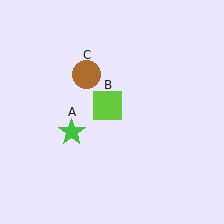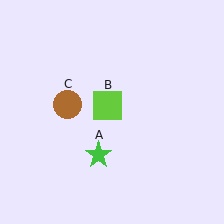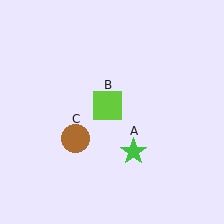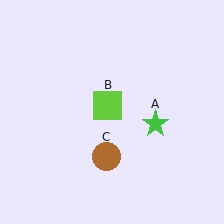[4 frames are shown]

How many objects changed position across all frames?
2 objects changed position: green star (object A), brown circle (object C).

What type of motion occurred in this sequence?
The green star (object A), brown circle (object C) rotated counterclockwise around the center of the scene.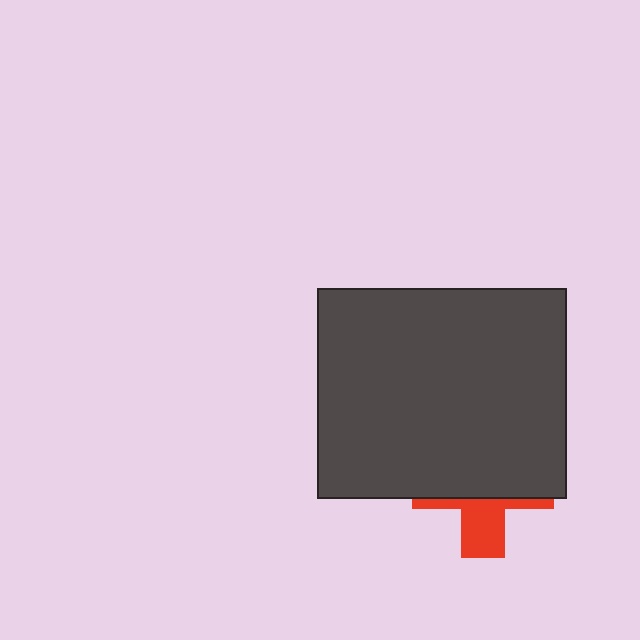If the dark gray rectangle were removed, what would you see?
You would see the complete red cross.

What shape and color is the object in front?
The object in front is a dark gray rectangle.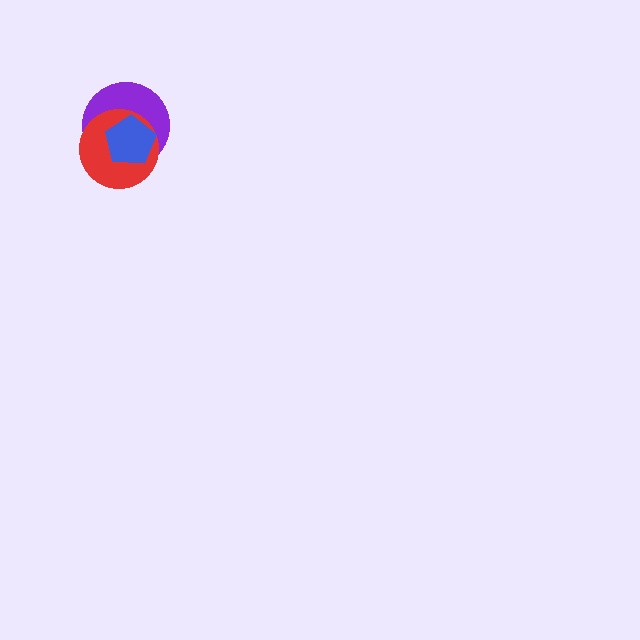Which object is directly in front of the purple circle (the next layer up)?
The red circle is directly in front of the purple circle.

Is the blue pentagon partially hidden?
No, no other shape covers it.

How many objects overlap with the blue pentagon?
2 objects overlap with the blue pentagon.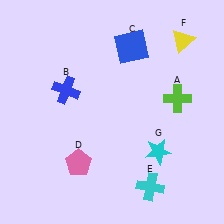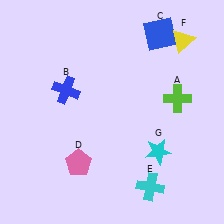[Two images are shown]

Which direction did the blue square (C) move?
The blue square (C) moved right.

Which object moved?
The blue square (C) moved right.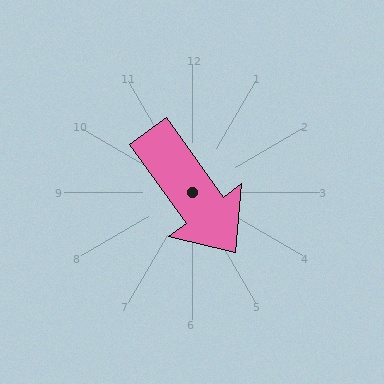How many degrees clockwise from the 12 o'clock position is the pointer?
Approximately 144 degrees.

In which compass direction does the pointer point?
Southeast.